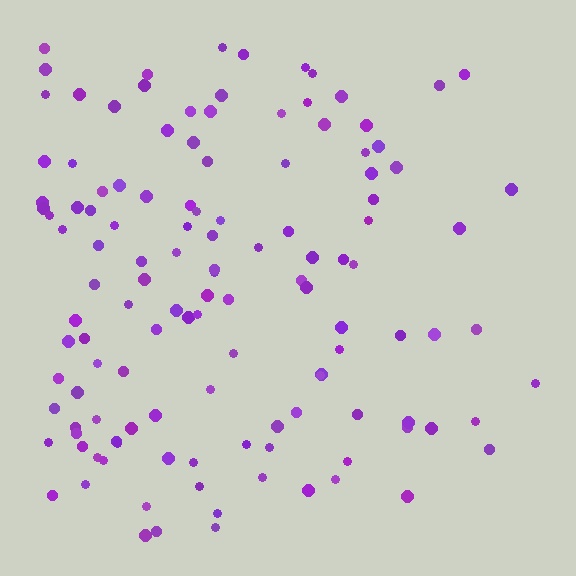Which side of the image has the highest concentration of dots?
The left.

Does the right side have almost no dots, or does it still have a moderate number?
Still a moderate number, just noticeably fewer than the left.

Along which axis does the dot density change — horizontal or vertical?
Horizontal.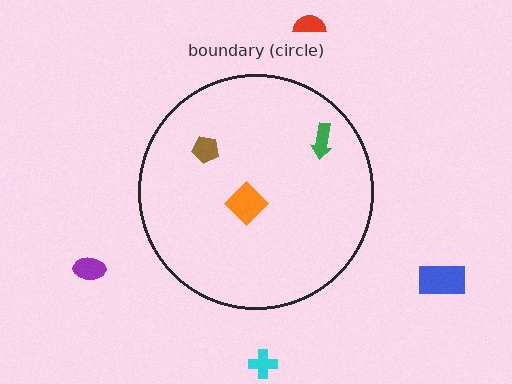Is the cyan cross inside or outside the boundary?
Outside.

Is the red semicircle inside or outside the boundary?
Outside.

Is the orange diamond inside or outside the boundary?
Inside.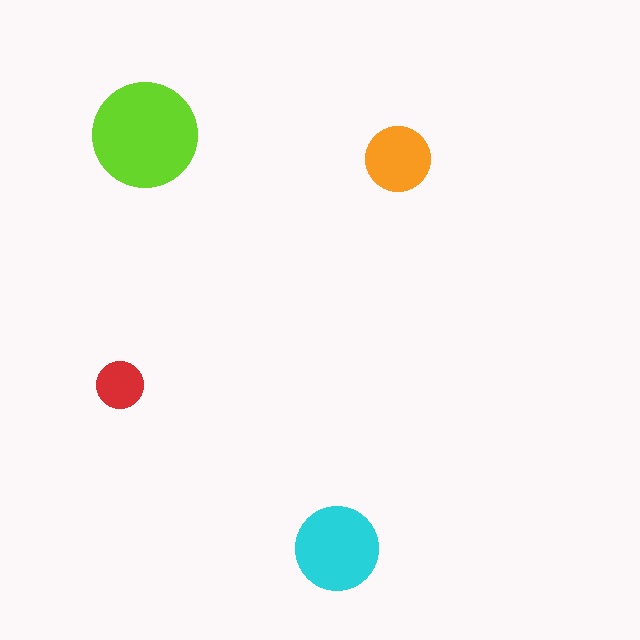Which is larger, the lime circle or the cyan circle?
The lime one.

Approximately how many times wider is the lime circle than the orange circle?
About 1.5 times wider.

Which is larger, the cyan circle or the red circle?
The cyan one.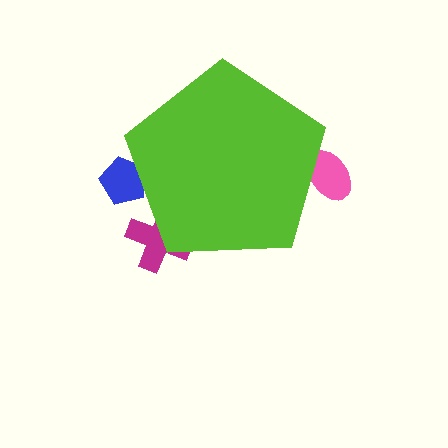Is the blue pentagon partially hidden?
Yes, the blue pentagon is partially hidden behind the lime pentagon.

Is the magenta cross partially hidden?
Yes, the magenta cross is partially hidden behind the lime pentagon.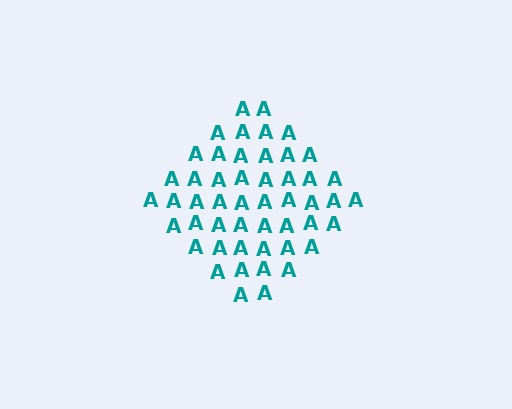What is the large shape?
The large shape is a diamond.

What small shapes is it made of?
It is made of small letter A's.